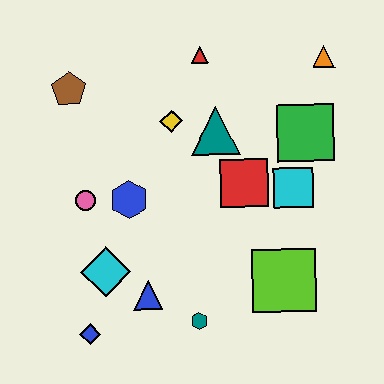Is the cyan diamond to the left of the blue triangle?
Yes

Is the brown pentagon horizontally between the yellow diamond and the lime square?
No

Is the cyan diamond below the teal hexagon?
No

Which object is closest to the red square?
The cyan square is closest to the red square.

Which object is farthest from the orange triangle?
The blue diamond is farthest from the orange triangle.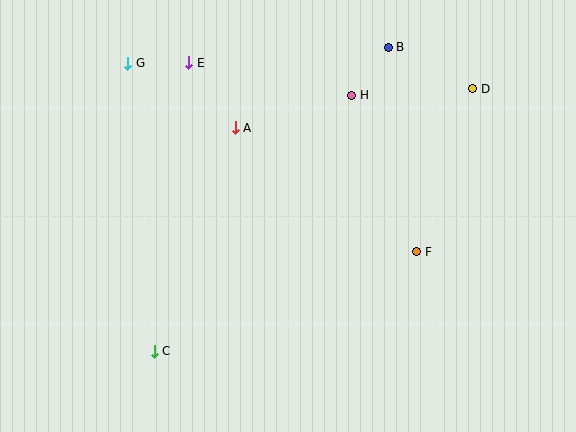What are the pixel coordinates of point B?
Point B is at (388, 47).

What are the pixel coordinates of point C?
Point C is at (154, 351).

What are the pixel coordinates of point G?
Point G is at (128, 63).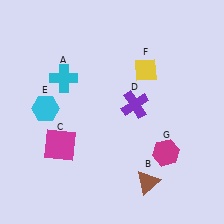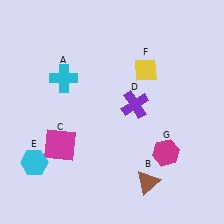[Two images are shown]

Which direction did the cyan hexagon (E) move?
The cyan hexagon (E) moved down.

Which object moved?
The cyan hexagon (E) moved down.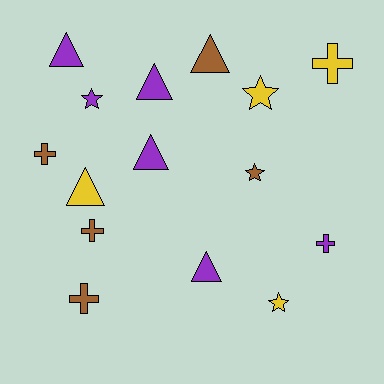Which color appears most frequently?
Purple, with 6 objects.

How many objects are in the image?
There are 15 objects.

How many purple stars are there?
There is 1 purple star.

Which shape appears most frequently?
Triangle, with 6 objects.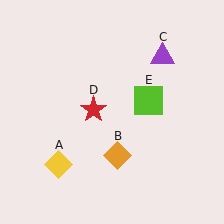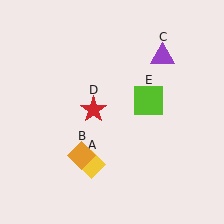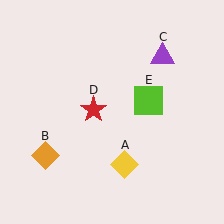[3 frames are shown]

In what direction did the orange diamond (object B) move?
The orange diamond (object B) moved left.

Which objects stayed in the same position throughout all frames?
Purple triangle (object C) and red star (object D) and lime square (object E) remained stationary.